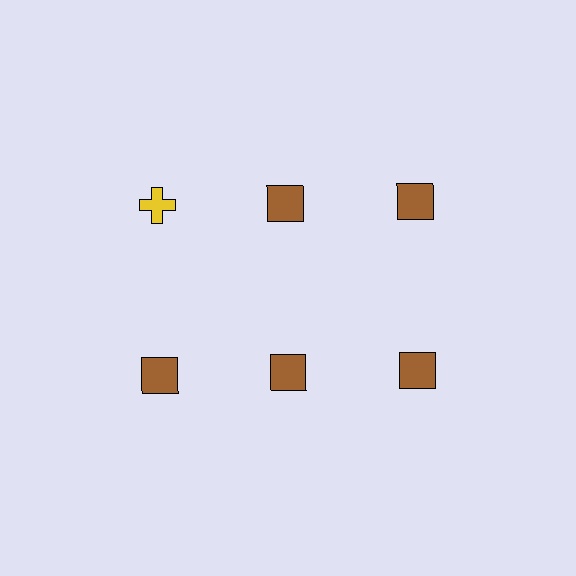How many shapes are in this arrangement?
There are 6 shapes arranged in a grid pattern.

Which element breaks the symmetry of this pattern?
The yellow cross in the top row, leftmost column breaks the symmetry. All other shapes are brown squares.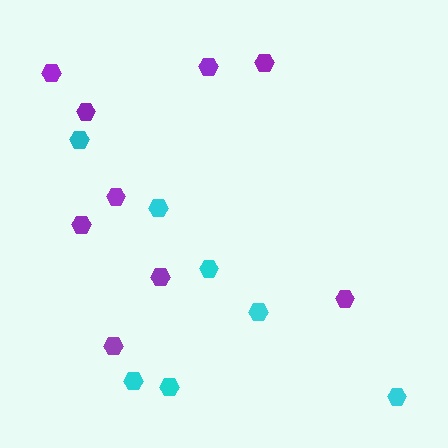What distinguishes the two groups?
There are 2 groups: one group of cyan hexagons (7) and one group of purple hexagons (9).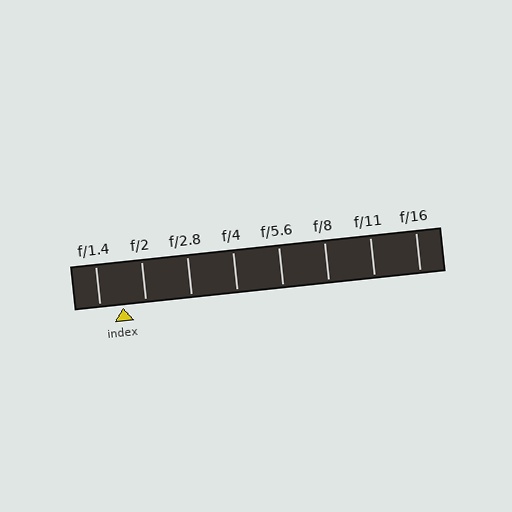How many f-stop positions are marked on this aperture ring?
There are 8 f-stop positions marked.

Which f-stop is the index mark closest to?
The index mark is closest to f/2.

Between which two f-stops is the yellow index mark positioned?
The index mark is between f/1.4 and f/2.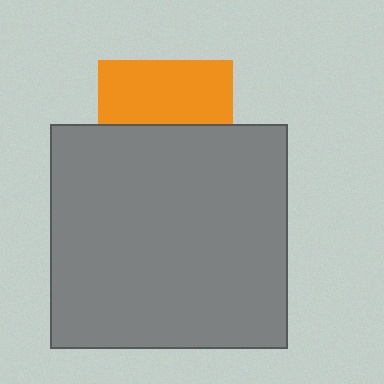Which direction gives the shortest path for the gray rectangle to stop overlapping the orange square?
Moving down gives the shortest separation.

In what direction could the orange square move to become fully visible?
The orange square could move up. That would shift it out from behind the gray rectangle entirely.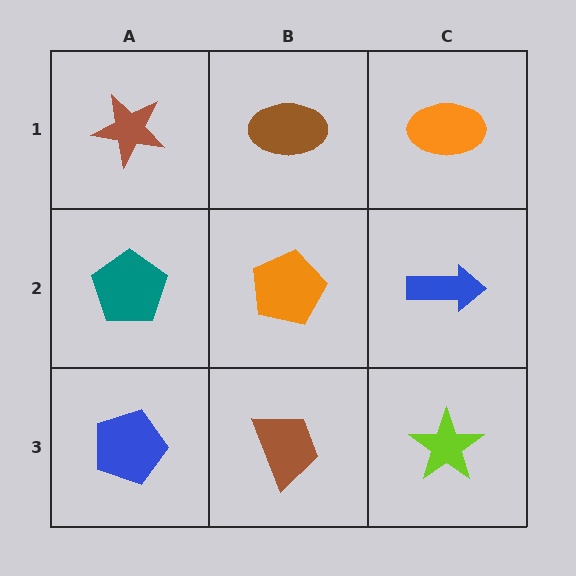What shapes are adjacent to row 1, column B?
An orange pentagon (row 2, column B), a brown star (row 1, column A), an orange ellipse (row 1, column C).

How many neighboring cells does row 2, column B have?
4.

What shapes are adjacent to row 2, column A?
A brown star (row 1, column A), a blue pentagon (row 3, column A), an orange pentagon (row 2, column B).